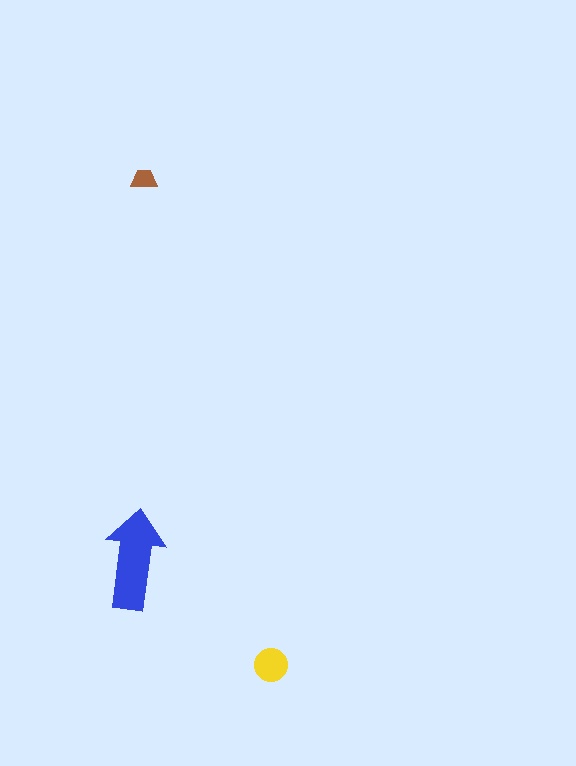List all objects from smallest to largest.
The brown trapezoid, the yellow circle, the blue arrow.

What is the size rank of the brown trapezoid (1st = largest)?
3rd.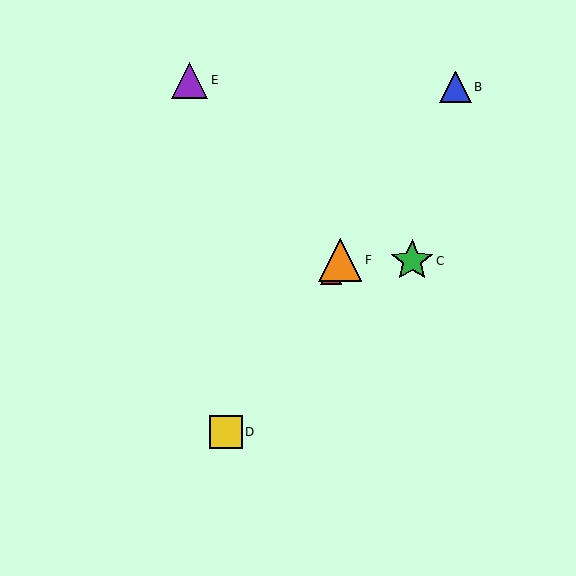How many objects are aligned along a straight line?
4 objects (A, B, D, F) are aligned along a straight line.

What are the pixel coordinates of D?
Object D is at (226, 432).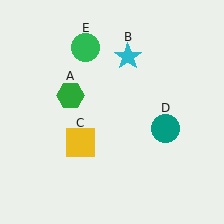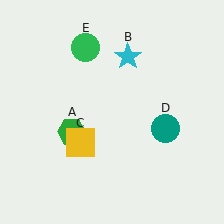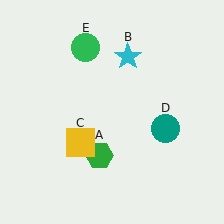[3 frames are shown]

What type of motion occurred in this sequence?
The green hexagon (object A) rotated counterclockwise around the center of the scene.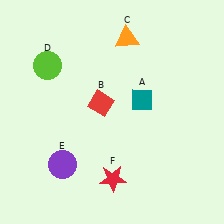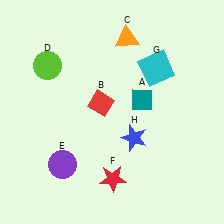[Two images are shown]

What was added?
A cyan square (G), a blue star (H) were added in Image 2.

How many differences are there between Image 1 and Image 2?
There are 2 differences between the two images.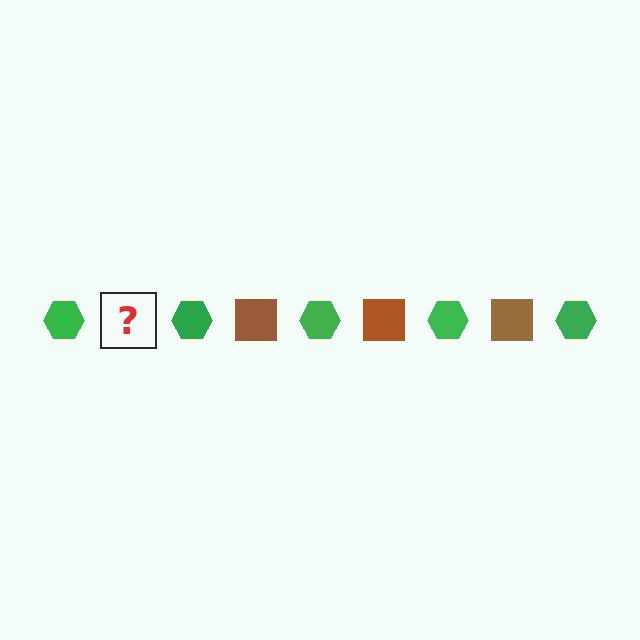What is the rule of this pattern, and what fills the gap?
The rule is that the pattern alternates between green hexagon and brown square. The gap should be filled with a brown square.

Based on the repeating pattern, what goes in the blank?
The blank should be a brown square.